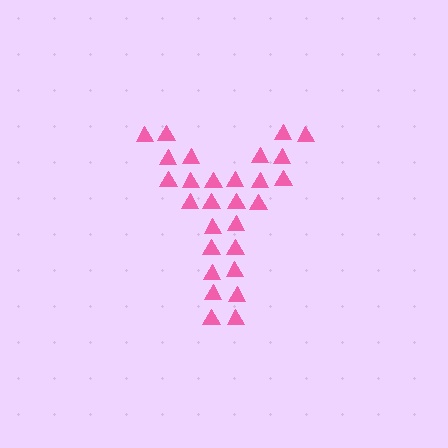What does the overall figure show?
The overall figure shows the letter Y.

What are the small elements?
The small elements are triangles.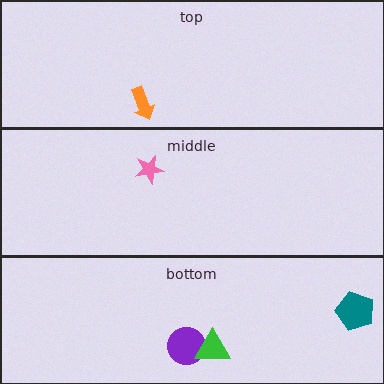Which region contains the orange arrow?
The top region.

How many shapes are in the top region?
1.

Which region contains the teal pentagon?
The bottom region.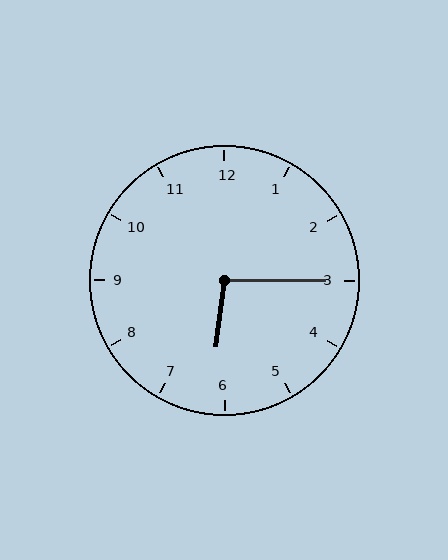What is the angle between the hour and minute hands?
Approximately 98 degrees.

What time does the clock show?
6:15.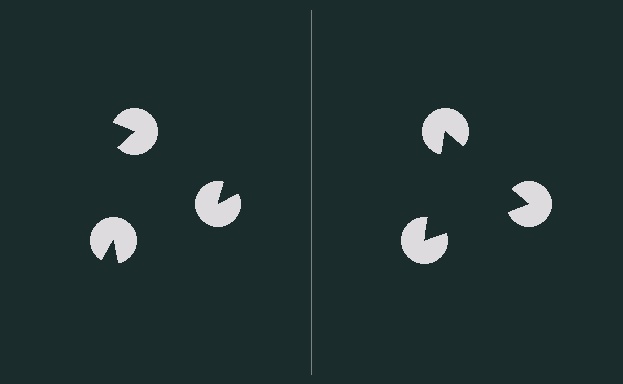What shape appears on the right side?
An illusory triangle.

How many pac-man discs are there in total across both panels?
6 — 3 on each side.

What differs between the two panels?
The pac-man discs are positioned identically on both sides; only the wedge orientations differ. On the right they align to a triangle; on the left they are misaligned.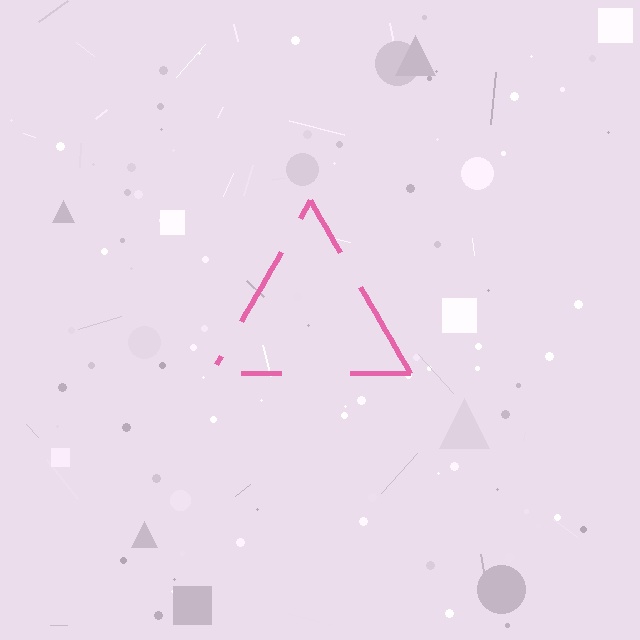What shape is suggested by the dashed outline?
The dashed outline suggests a triangle.